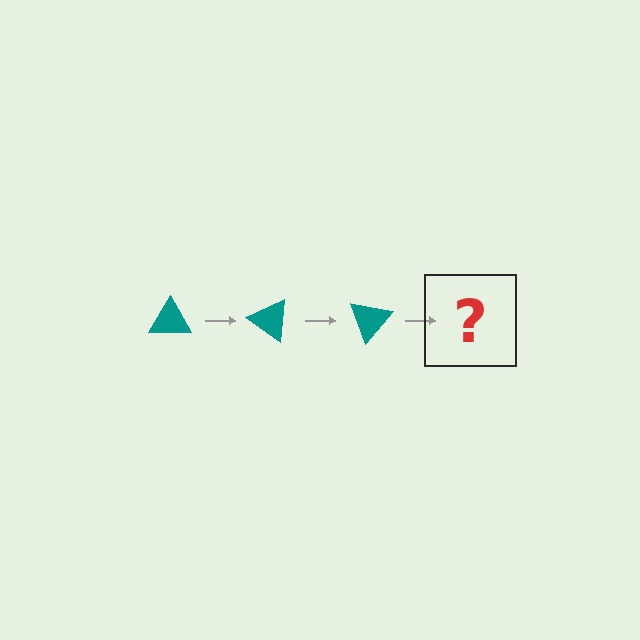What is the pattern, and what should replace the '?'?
The pattern is that the triangle rotates 35 degrees each step. The '?' should be a teal triangle rotated 105 degrees.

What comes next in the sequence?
The next element should be a teal triangle rotated 105 degrees.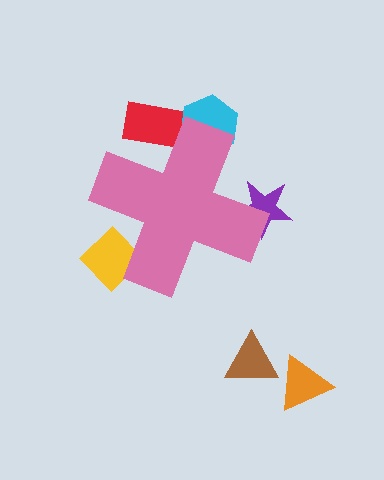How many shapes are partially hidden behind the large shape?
4 shapes are partially hidden.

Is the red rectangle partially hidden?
Yes, the red rectangle is partially hidden behind the pink cross.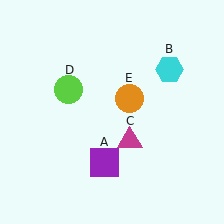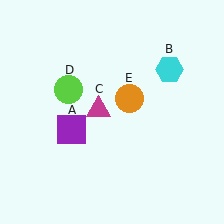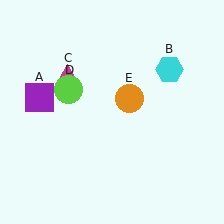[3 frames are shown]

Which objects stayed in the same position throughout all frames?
Cyan hexagon (object B) and lime circle (object D) and orange circle (object E) remained stationary.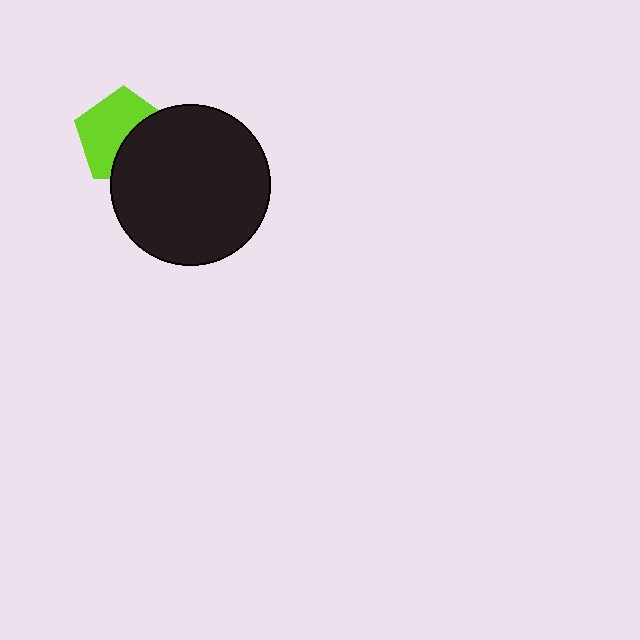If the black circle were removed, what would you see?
You would see the complete lime pentagon.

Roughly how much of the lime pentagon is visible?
About half of it is visible (roughly 58%).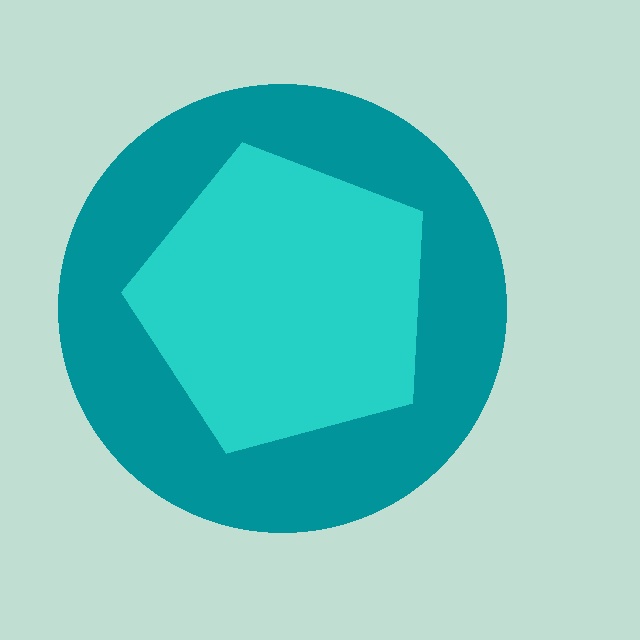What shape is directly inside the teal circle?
The cyan pentagon.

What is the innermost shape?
The cyan pentagon.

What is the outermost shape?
The teal circle.